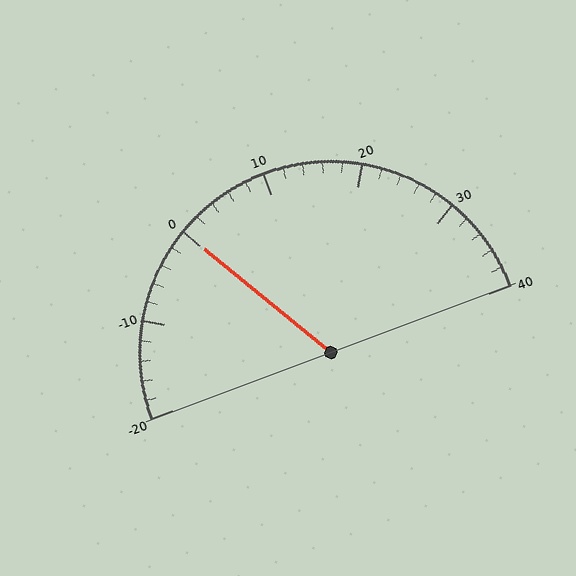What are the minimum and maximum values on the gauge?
The gauge ranges from -20 to 40.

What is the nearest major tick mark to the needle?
The nearest major tick mark is 0.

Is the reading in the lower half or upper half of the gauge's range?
The reading is in the lower half of the range (-20 to 40).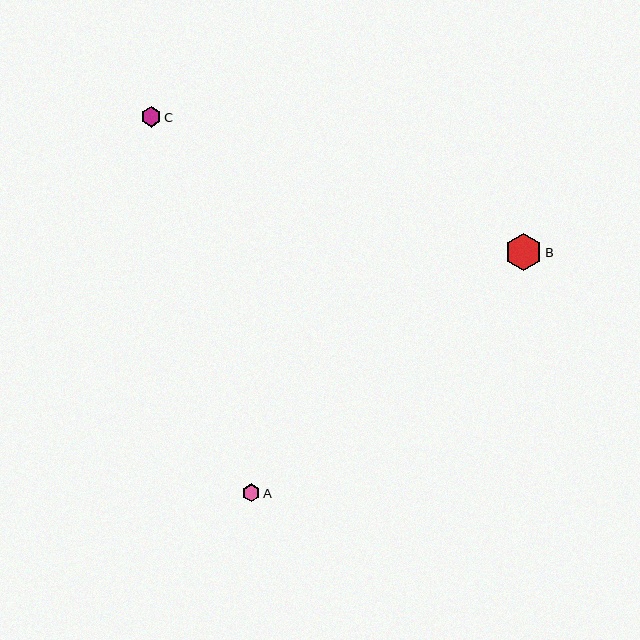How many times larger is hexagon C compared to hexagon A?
Hexagon C is approximately 1.1 times the size of hexagon A.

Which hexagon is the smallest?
Hexagon A is the smallest with a size of approximately 18 pixels.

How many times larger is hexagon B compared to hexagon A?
Hexagon B is approximately 2.1 times the size of hexagon A.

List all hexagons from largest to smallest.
From largest to smallest: B, C, A.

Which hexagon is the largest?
Hexagon B is the largest with a size of approximately 37 pixels.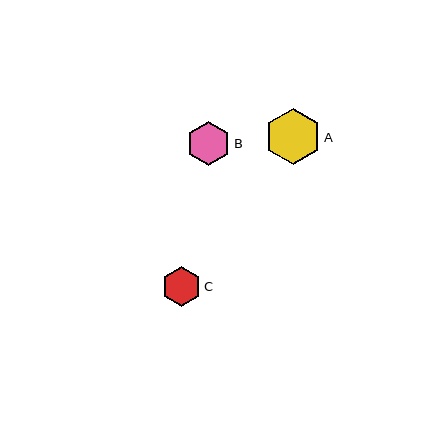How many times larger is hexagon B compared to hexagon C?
Hexagon B is approximately 1.1 times the size of hexagon C.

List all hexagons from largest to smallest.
From largest to smallest: A, B, C.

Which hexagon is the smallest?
Hexagon C is the smallest with a size of approximately 39 pixels.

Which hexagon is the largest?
Hexagon A is the largest with a size of approximately 56 pixels.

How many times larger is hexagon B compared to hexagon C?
Hexagon B is approximately 1.1 times the size of hexagon C.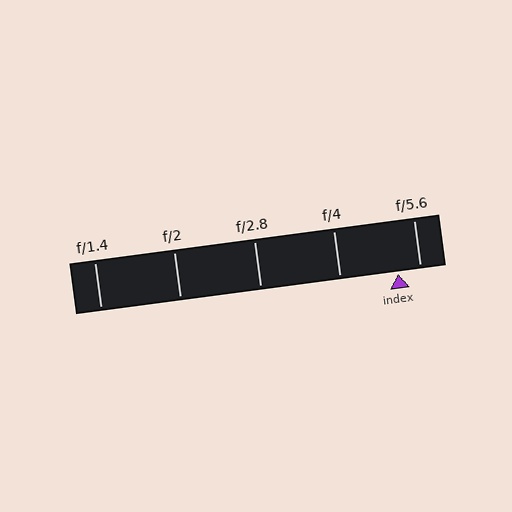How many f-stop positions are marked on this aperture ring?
There are 5 f-stop positions marked.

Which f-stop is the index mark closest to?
The index mark is closest to f/5.6.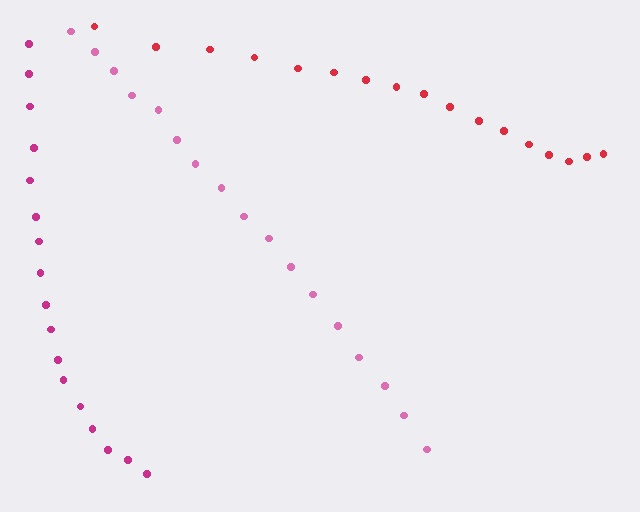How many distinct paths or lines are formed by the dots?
There are 3 distinct paths.